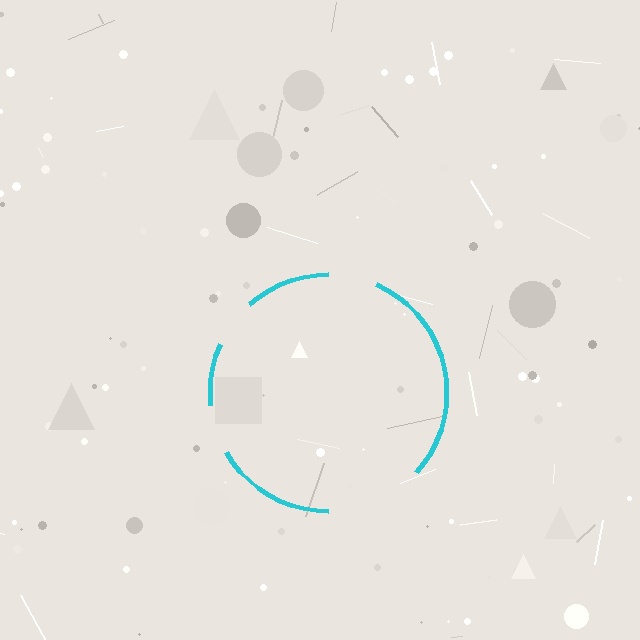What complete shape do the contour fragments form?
The contour fragments form a circle.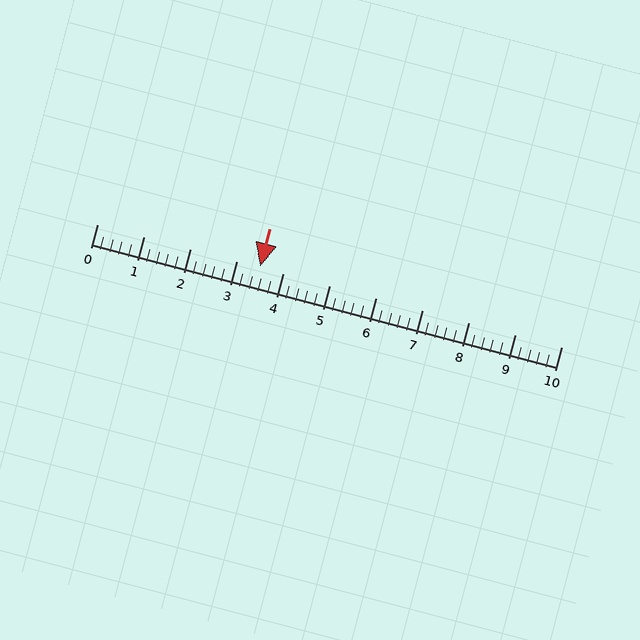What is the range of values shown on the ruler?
The ruler shows values from 0 to 10.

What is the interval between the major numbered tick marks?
The major tick marks are spaced 1 units apart.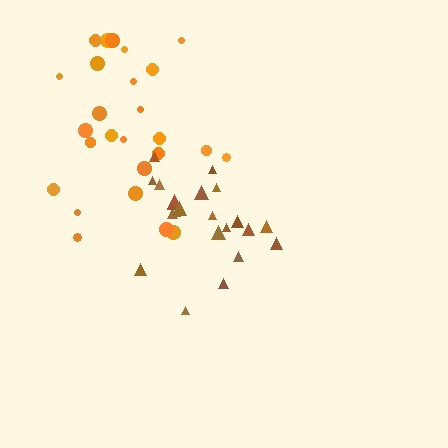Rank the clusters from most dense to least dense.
brown, orange.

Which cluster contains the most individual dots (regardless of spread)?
Orange (26).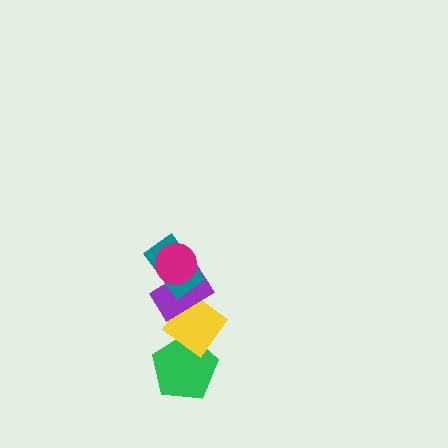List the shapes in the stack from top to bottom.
From top to bottom: the magenta circle, the teal rectangle, the purple rectangle, the yellow diamond, the green pentagon.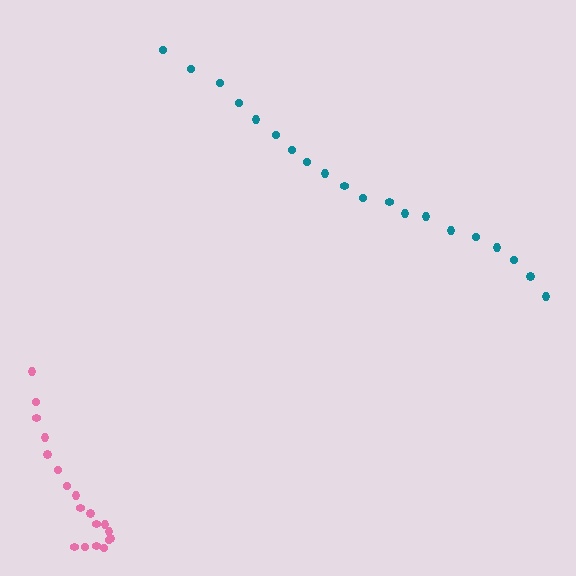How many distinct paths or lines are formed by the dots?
There are 2 distinct paths.